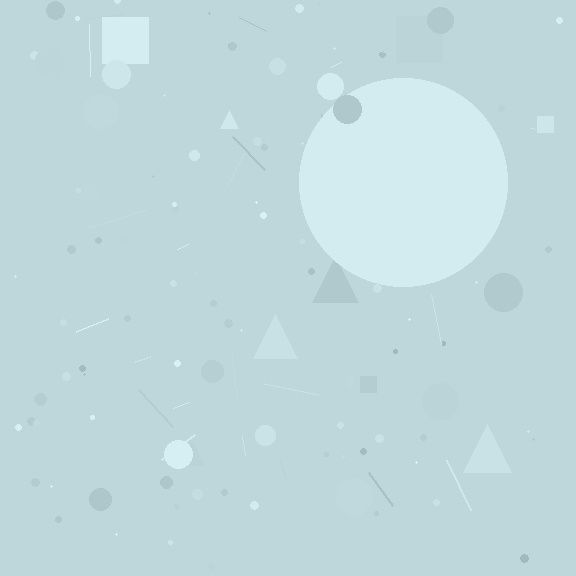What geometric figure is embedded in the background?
A circle is embedded in the background.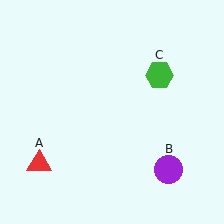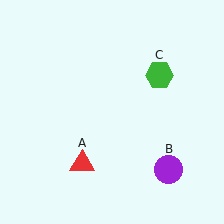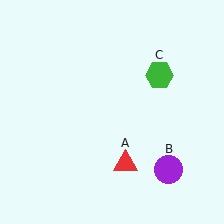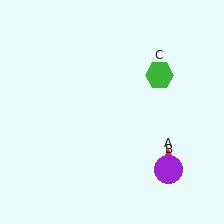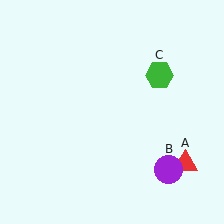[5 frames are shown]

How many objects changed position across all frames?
1 object changed position: red triangle (object A).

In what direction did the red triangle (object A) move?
The red triangle (object A) moved right.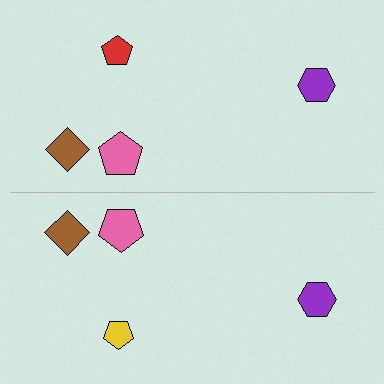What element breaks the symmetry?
The yellow pentagon on the bottom side breaks the symmetry — its mirror counterpart is red.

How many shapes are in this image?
There are 8 shapes in this image.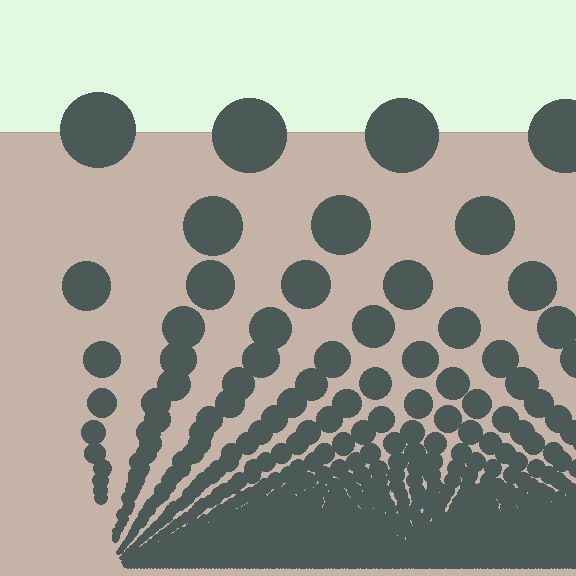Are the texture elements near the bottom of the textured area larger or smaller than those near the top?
Smaller. The gradient is inverted — elements near the bottom are smaller and denser.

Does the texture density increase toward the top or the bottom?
Density increases toward the bottom.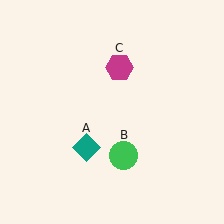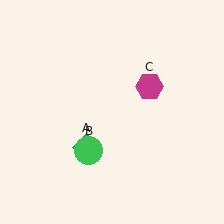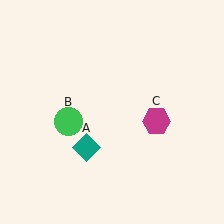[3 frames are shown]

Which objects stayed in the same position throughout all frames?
Teal diamond (object A) remained stationary.